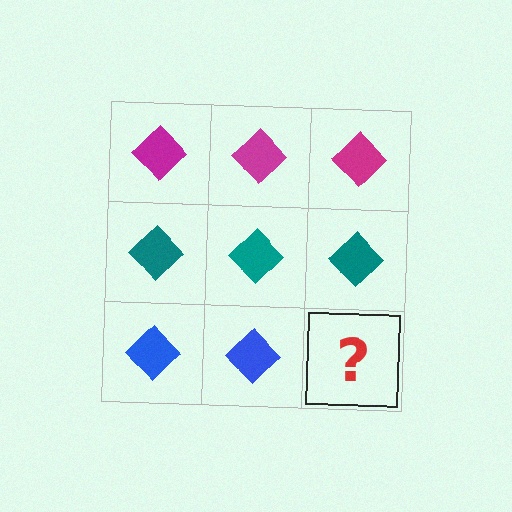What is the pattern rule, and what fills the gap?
The rule is that each row has a consistent color. The gap should be filled with a blue diamond.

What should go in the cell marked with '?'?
The missing cell should contain a blue diamond.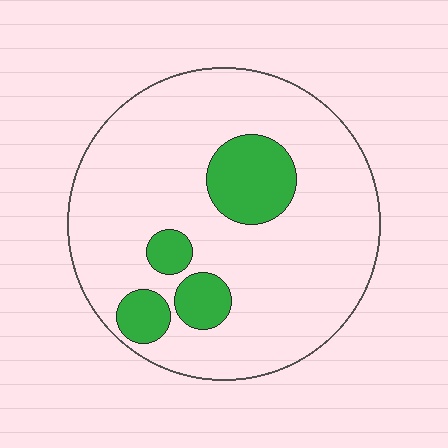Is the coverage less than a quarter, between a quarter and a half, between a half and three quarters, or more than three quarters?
Less than a quarter.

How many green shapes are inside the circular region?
4.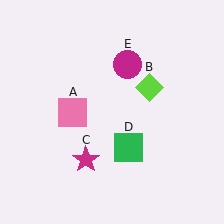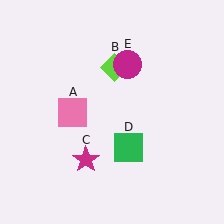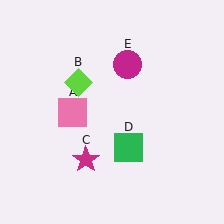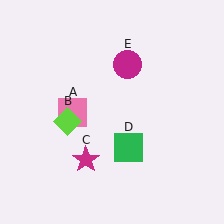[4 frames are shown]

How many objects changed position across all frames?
1 object changed position: lime diamond (object B).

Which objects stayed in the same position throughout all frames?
Pink square (object A) and magenta star (object C) and green square (object D) and magenta circle (object E) remained stationary.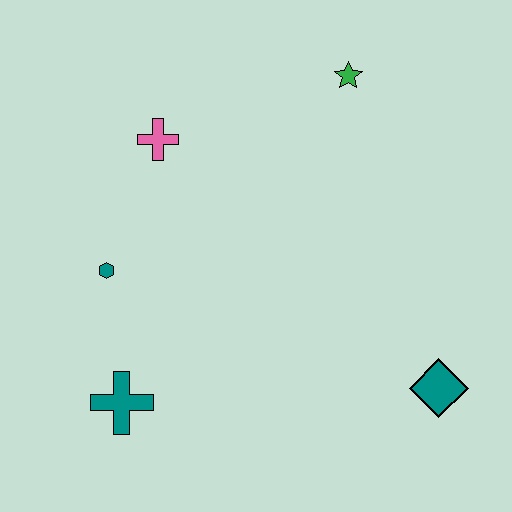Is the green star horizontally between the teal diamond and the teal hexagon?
Yes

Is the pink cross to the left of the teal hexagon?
No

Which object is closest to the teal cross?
The teal hexagon is closest to the teal cross.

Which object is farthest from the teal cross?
The green star is farthest from the teal cross.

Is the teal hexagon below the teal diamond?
No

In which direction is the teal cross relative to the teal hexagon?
The teal cross is below the teal hexagon.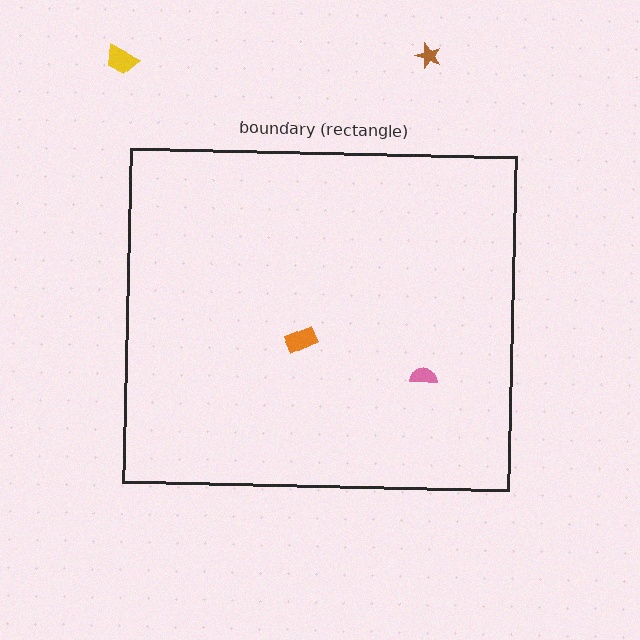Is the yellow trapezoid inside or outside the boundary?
Outside.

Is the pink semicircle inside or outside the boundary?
Inside.